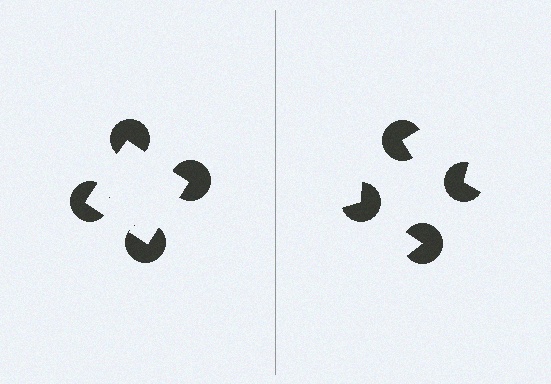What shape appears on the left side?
An illusory square.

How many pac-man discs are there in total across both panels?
8 — 4 on each side.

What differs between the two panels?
The pac-man discs are positioned identically on both sides; only the wedge orientations differ. On the left they align to a square; on the right they are misaligned.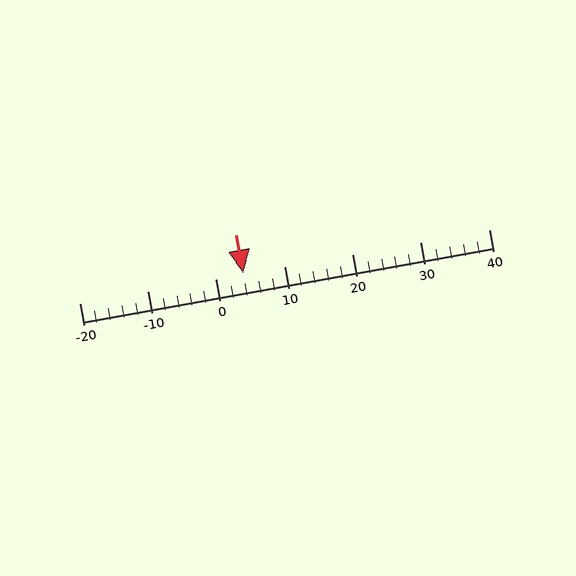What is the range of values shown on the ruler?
The ruler shows values from -20 to 40.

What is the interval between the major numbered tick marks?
The major tick marks are spaced 10 units apart.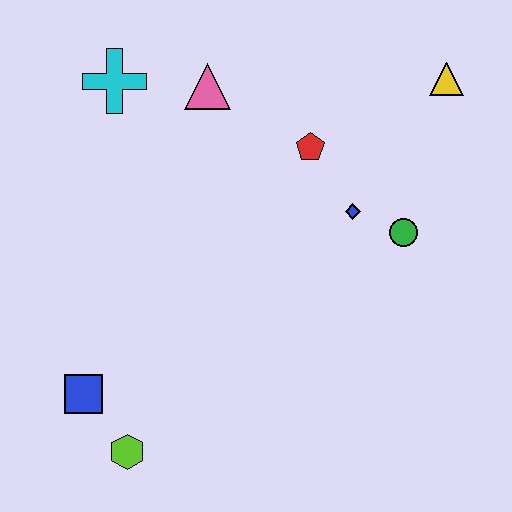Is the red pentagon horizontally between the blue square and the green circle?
Yes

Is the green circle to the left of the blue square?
No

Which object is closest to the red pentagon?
The blue diamond is closest to the red pentagon.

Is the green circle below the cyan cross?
Yes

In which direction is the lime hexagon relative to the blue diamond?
The lime hexagon is below the blue diamond.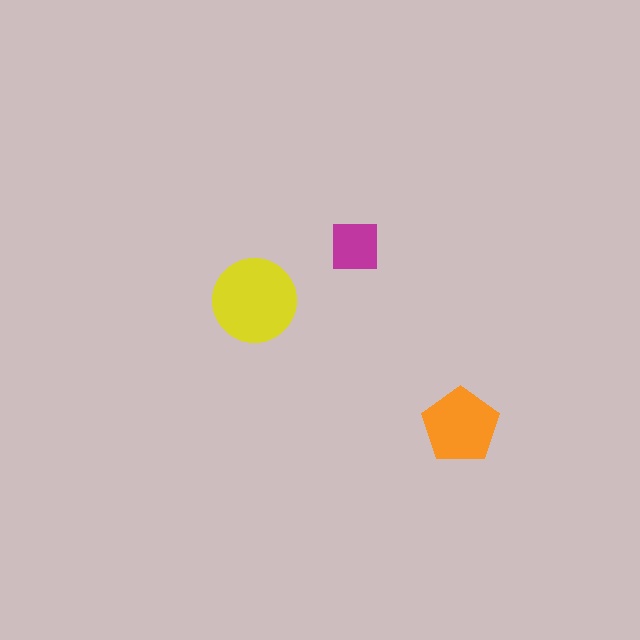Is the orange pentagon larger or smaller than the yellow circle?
Smaller.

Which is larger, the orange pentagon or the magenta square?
The orange pentagon.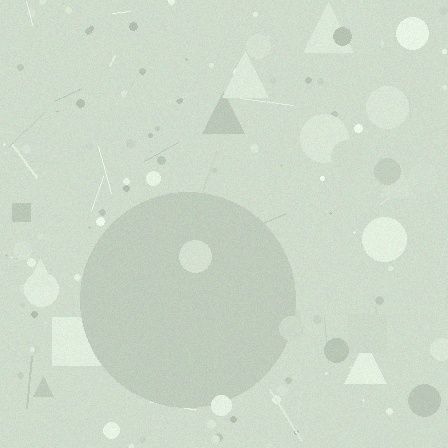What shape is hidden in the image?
A circle is hidden in the image.